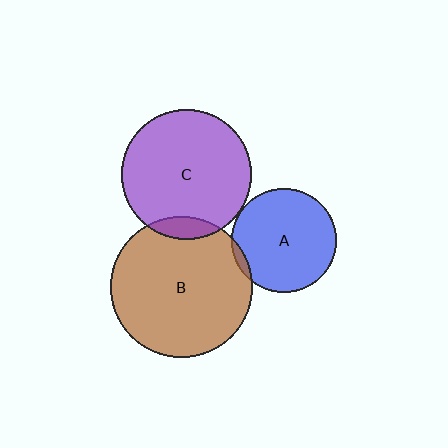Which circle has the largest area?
Circle B (brown).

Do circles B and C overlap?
Yes.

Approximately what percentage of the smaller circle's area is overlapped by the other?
Approximately 10%.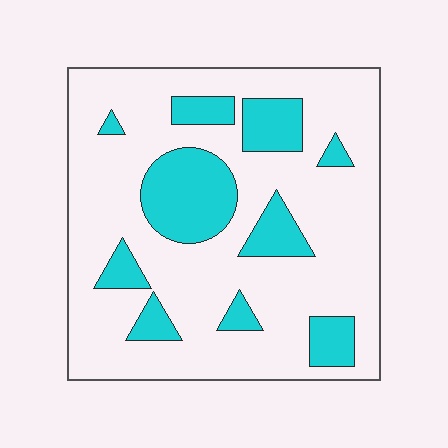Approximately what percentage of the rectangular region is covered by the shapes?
Approximately 25%.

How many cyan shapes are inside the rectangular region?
10.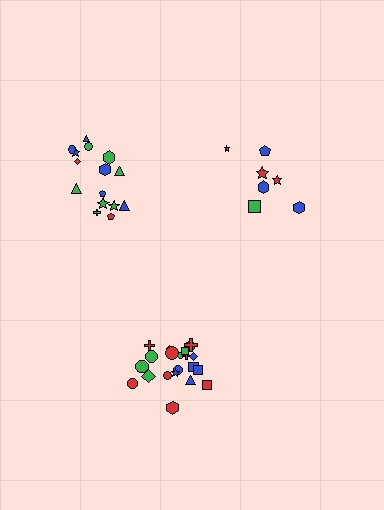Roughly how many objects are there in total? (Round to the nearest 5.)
Roughly 45 objects in total.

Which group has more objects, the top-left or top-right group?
The top-left group.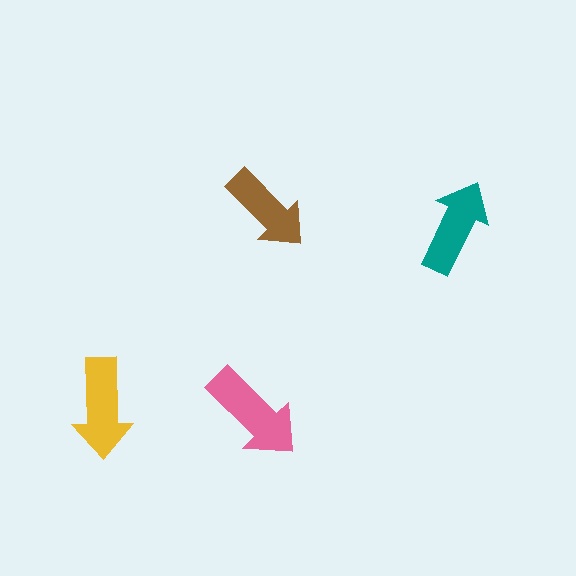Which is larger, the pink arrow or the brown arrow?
The pink one.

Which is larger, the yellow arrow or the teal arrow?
The yellow one.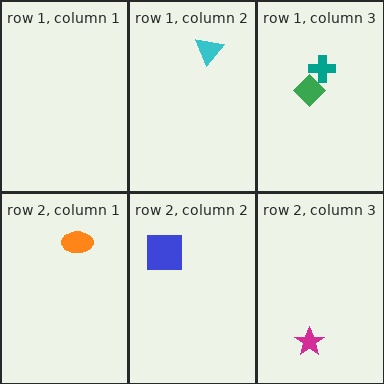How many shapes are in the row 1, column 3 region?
2.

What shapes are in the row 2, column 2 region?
The blue square.